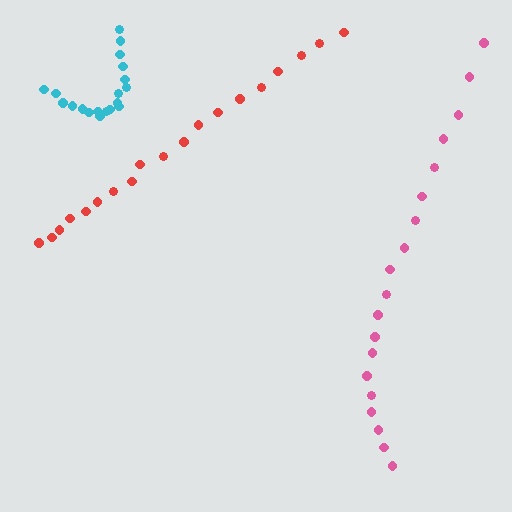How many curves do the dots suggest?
There are 3 distinct paths.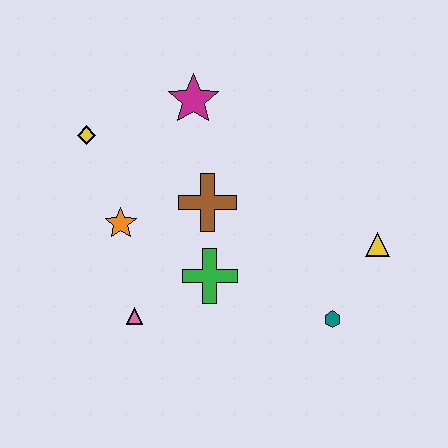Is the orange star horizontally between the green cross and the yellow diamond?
Yes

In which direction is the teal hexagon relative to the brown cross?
The teal hexagon is to the right of the brown cross.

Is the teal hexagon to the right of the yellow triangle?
No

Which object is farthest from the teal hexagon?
The yellow diamond is farthest from the teal hexagon.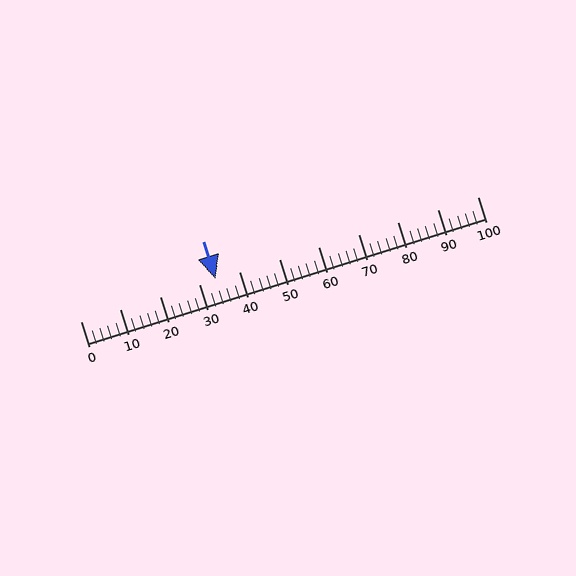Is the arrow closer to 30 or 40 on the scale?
The arrow is closer to 30.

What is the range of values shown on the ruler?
The ruler shows values from 0 to 100.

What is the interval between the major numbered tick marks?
The major tick marks are spaced 10 units apart.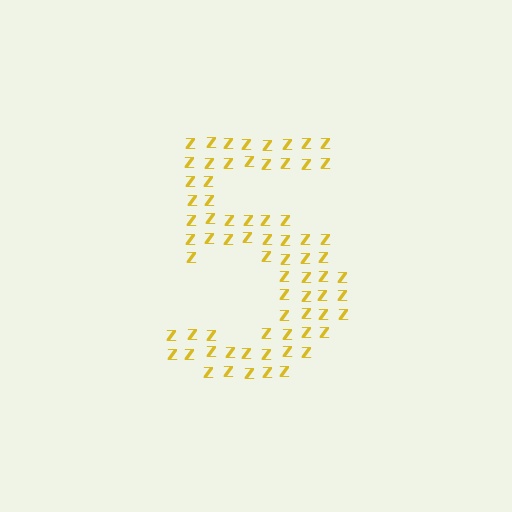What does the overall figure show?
The overall figure shows the digit 5.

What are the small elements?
The small elements are letter Z's.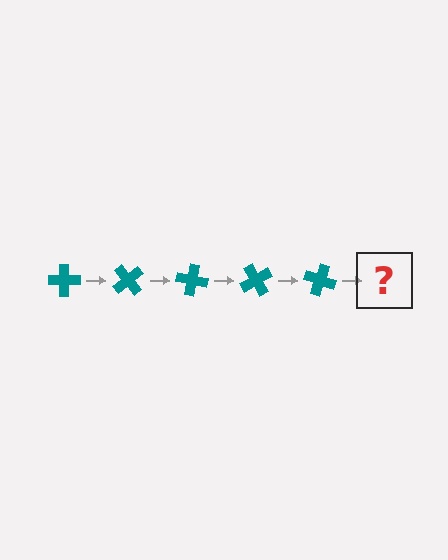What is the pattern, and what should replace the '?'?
The pattern is that the cross rotates 50 degrees each step. The '?' should be a teal cross rotated 250 degrees.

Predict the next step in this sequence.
The next step is a teal cross rotated 250 degrees.